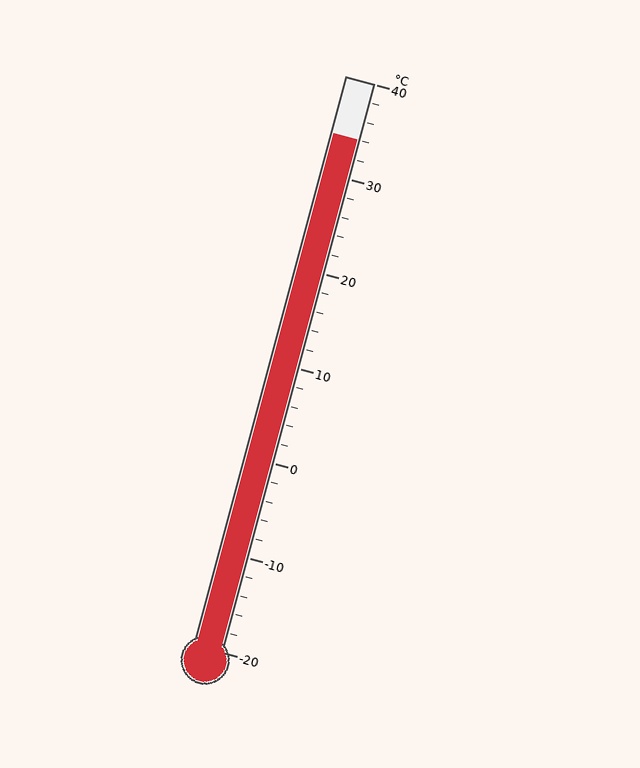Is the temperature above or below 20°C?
The temperature is above 20°C.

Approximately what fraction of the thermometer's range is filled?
The thermometer is filled to approximately 90% of its range.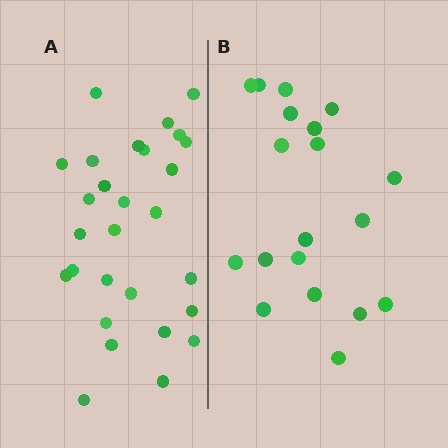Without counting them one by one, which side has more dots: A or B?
Region A (the left region) has more dots.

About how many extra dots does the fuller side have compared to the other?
Region A has roughly 8 or so more dots than region B.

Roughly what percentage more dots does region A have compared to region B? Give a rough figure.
About 45% more.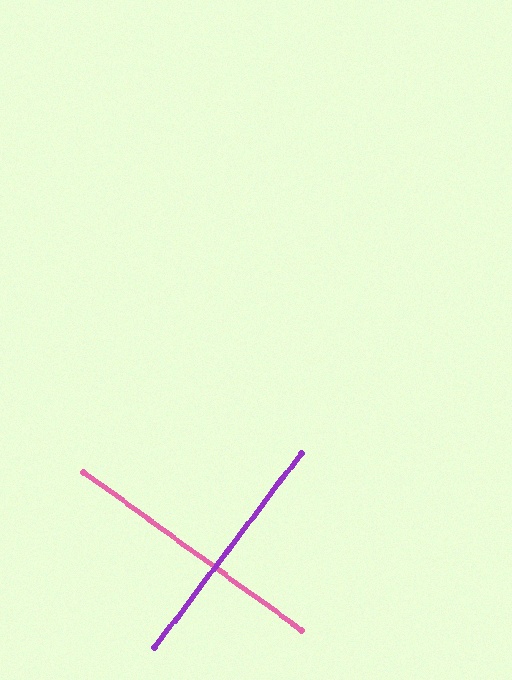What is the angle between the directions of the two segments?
Approximately 89 degrees.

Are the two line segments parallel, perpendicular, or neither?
Perpendicular — they meet at approximately 89°.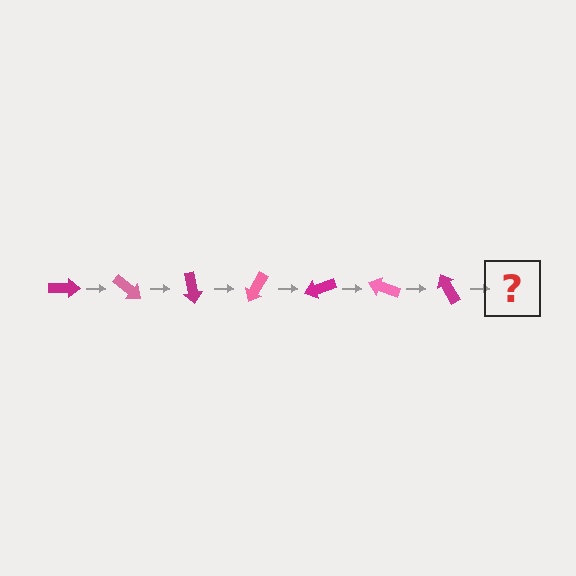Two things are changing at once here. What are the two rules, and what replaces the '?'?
The two rules are that it rotates 40 degrees each step and the color cycles through magenta and pink. The '?' should be a pink arrow, rotated 280 degrees from the start.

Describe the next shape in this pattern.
It should be a pink arrow, rotated 280 degrees from the start.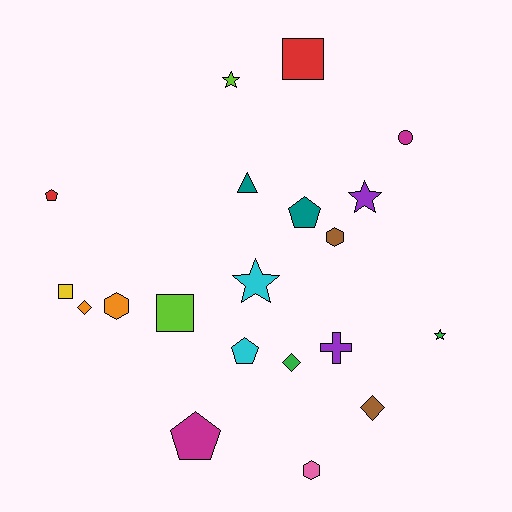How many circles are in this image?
There is 1 circle.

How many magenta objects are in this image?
There are 2 magenta objects.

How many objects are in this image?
There are 20 objects.